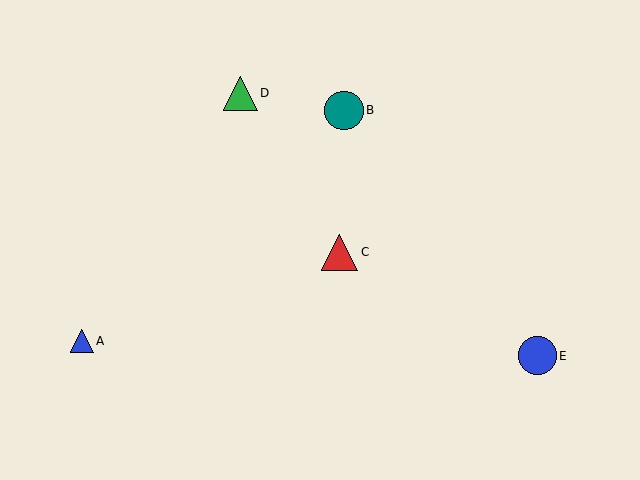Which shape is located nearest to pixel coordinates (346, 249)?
The red triangle (labeled C) at (340, 252) is nearest to that location.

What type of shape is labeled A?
Shape A is a blue triangle.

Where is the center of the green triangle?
The center of the green triangle is at (240, 93).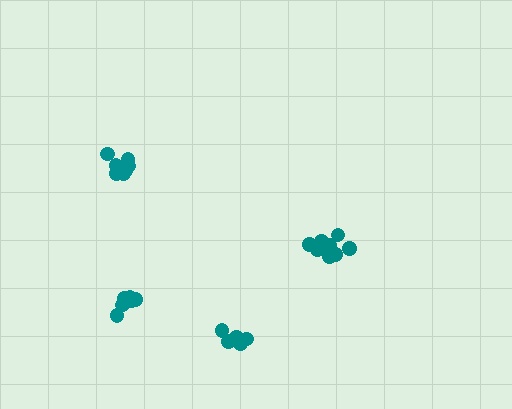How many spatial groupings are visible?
There are 4 spatial groupings.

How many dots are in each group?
Group 1: 6 dots, Group 2: 8 dots, Group 3: 10 dots, Group 4: 6 dots (30 total).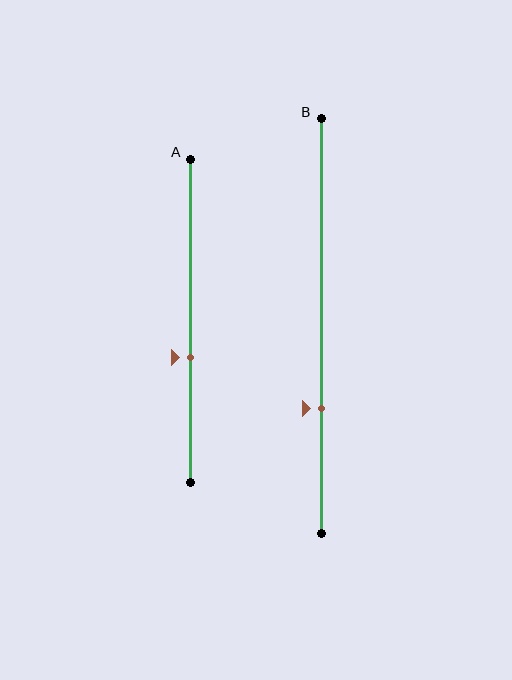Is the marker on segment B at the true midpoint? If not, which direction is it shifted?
No, the marker on segment B is shifted downward by about 20% of the segment length.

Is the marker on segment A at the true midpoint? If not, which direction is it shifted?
No, the marker on segment A is shifted downward by about 11% of the segment length.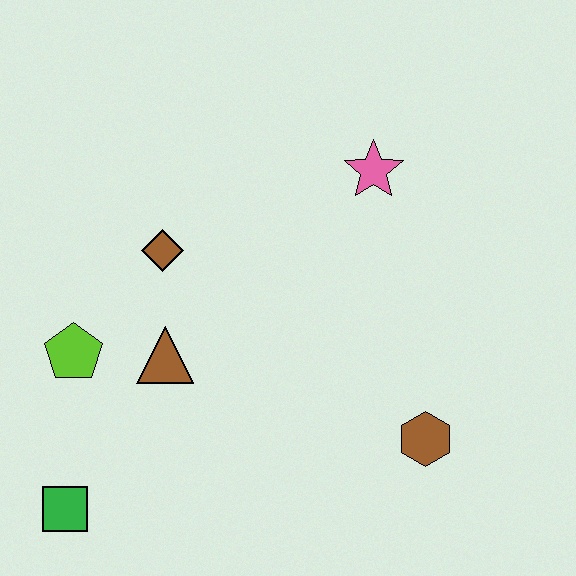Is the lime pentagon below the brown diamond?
Yes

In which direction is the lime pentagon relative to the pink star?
The lime pentagon is to the left of the pink star.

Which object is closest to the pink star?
The brown diamond is closest to the pink star.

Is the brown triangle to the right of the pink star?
No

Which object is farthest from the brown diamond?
The brown hexagon is farthest from the brown diamond.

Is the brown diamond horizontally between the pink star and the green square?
Yes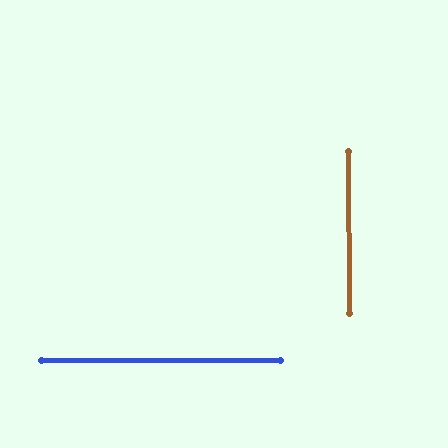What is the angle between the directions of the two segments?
Approximately 90 degrees.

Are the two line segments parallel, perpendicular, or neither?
Perpendicular — they meet at approximately 90°.